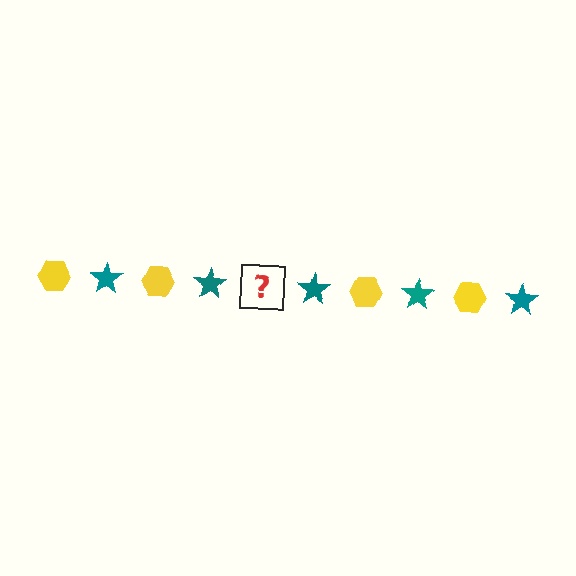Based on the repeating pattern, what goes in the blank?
The blank should be a yellow hexagon.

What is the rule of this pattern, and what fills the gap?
The rule is that the pattern alternates between yellow hexagon and teal star. The gap should be filled with a yellow hexagon.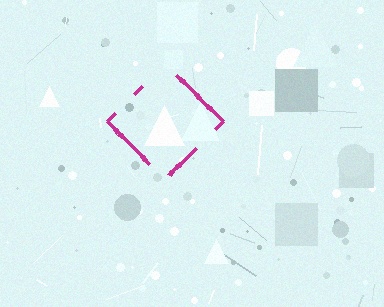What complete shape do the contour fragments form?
The contour fragments form a diamond.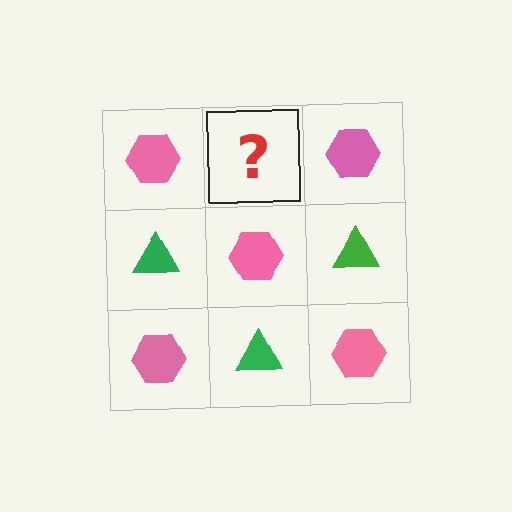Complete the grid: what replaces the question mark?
The question mark should be replaced with a green triangle.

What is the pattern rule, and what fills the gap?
The rule is that it alternates pink hexagon and green triangle in a checkerboard pattern. The gap should be filled with a green triangle.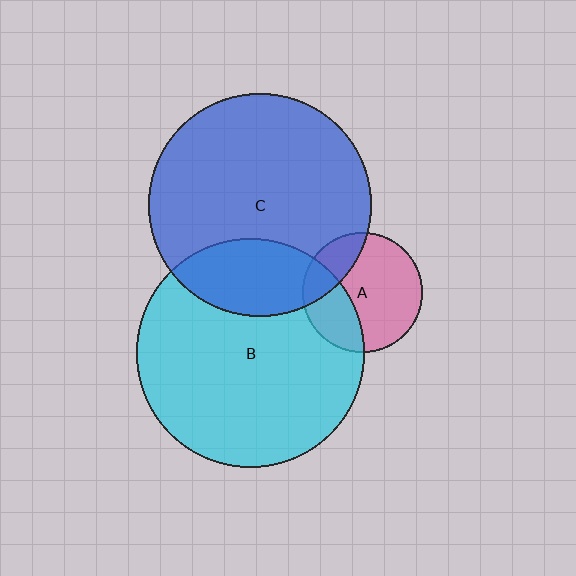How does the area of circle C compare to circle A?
Approximately 3.5 times.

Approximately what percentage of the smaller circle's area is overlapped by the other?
Approximately 20%.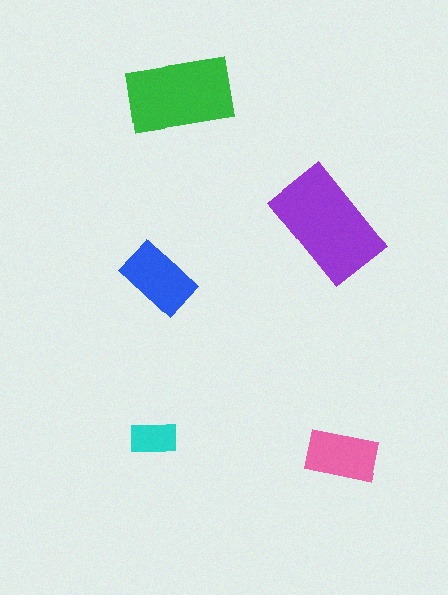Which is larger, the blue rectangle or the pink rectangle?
The blue one.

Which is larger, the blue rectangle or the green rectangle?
The green one.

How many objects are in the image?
There are 5 objects in the image.